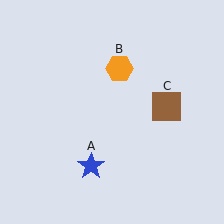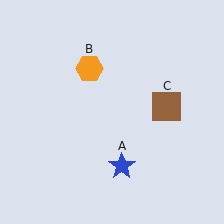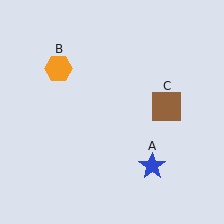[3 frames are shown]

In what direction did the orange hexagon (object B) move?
The orange hexagon (object B) moved left.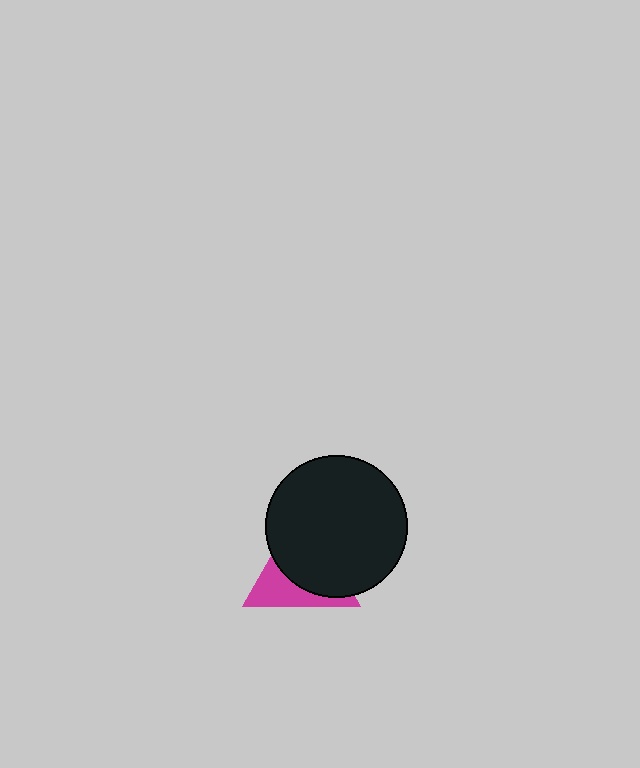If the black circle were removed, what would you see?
You would see the complete magenta triangle.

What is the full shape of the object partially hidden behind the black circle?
The partially hidden object is a magenta triangle.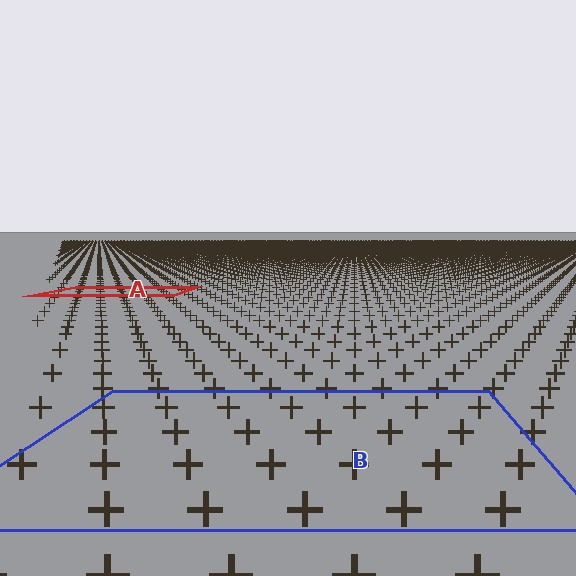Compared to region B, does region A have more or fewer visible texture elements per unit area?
Region A has more texture elements per unit area — they are packed more densely because it is farther away.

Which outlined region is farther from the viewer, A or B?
Region A is farther from the viewer — the texture elements inside it appear smaller and more densely packed.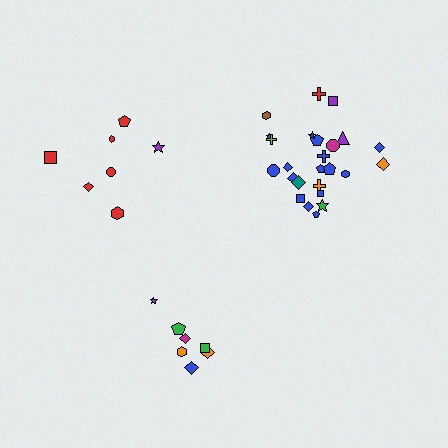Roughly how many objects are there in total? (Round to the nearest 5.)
Roughly 40 objects in total.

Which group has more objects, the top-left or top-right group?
The top-right group.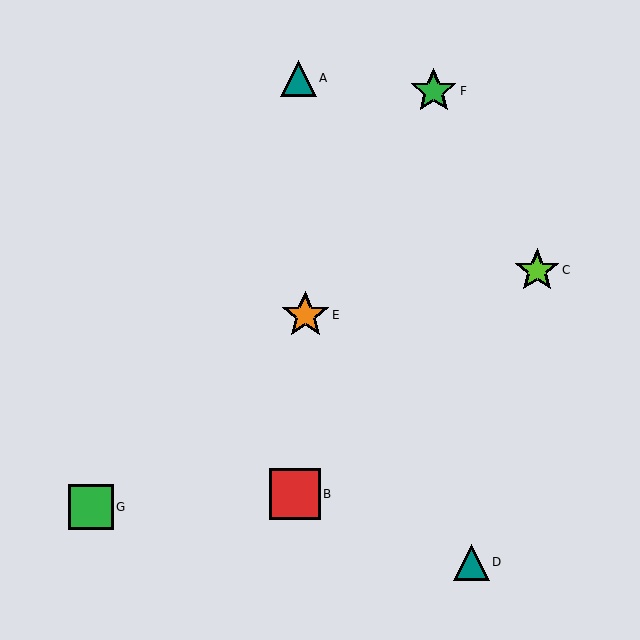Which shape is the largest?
The red square (labeled B) is the largest.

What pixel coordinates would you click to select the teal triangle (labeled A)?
Click at (298, 78) to select the teal triangle A.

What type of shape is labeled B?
Shape B is a red square.